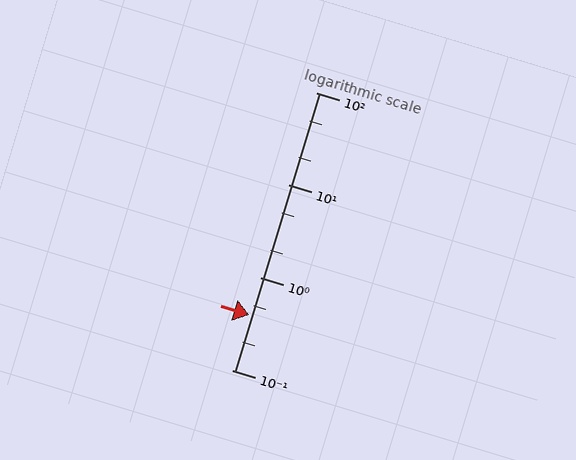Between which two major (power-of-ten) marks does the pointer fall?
The pointer is between 0.1 and 1.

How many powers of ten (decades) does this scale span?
The scale spans 3 decades, from 0.1 to 100.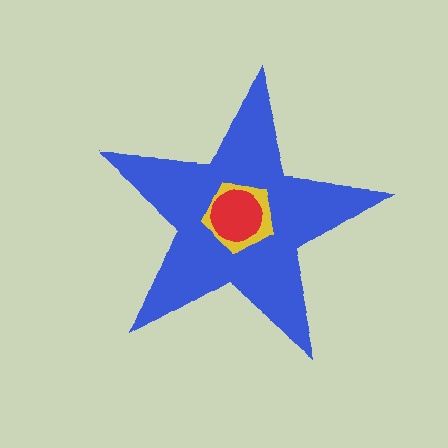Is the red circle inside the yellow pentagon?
Yes.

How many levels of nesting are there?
3.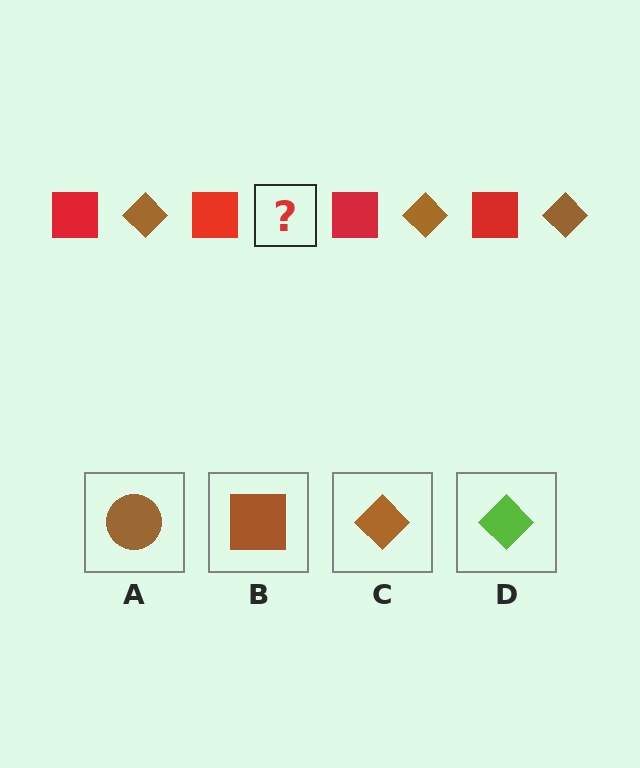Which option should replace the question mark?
Option C.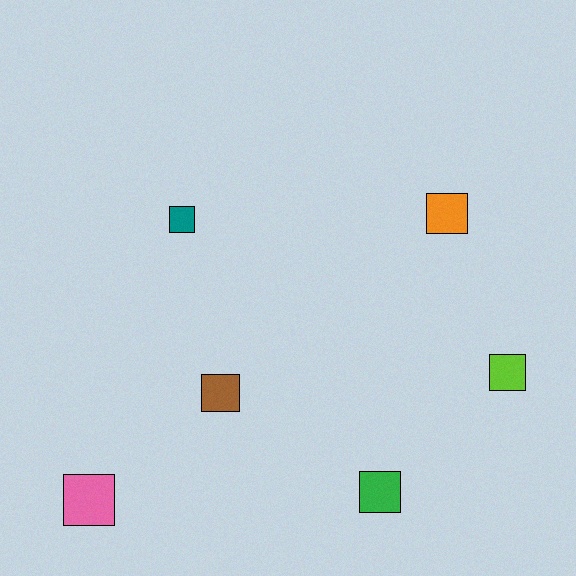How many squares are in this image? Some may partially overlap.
There are 6 squares.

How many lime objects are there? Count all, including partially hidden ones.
There is 1 lime object.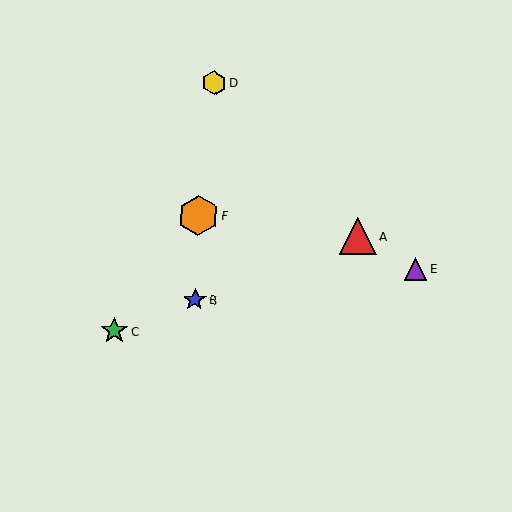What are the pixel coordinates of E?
Object E is at (416, 269).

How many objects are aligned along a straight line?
3 objects (A, B, C) are aligned along a straight line.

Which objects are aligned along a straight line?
Objects A, B, C are aligned along a straight line.